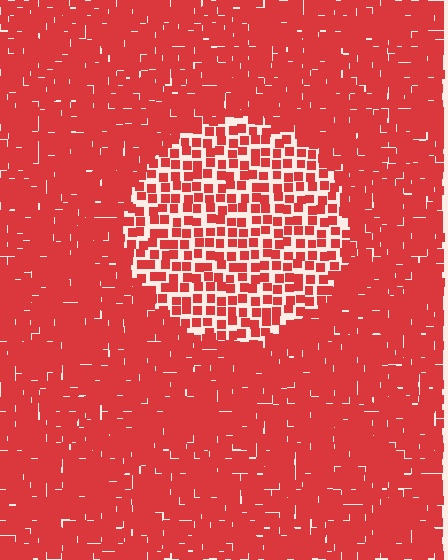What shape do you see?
I see a circle.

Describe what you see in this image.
The image contains small red elements arranged at two different densities. A circle-shaped region is visible where the elements are less densely packed than the surrounding area.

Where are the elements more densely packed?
The elements are more densely packed outside the circle boundary.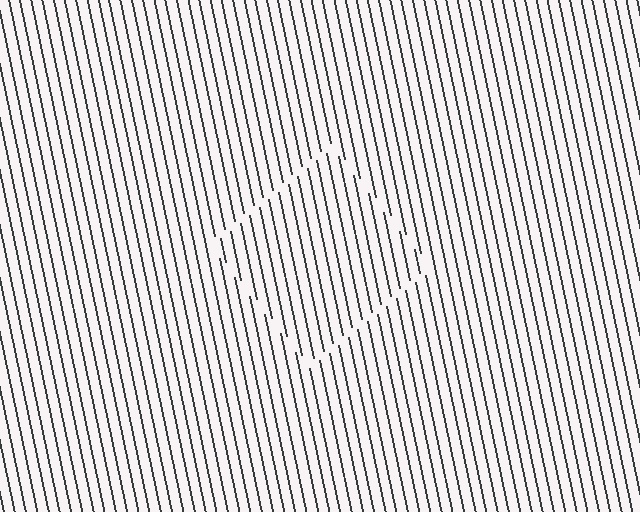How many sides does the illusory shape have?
4 sides — the line-ends trace a square.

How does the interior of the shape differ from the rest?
The interior of the shape contains the same grating, shifted by half a period — the contour is defined by the phase discontinuity where line-ends from the inner and outer gratings abut.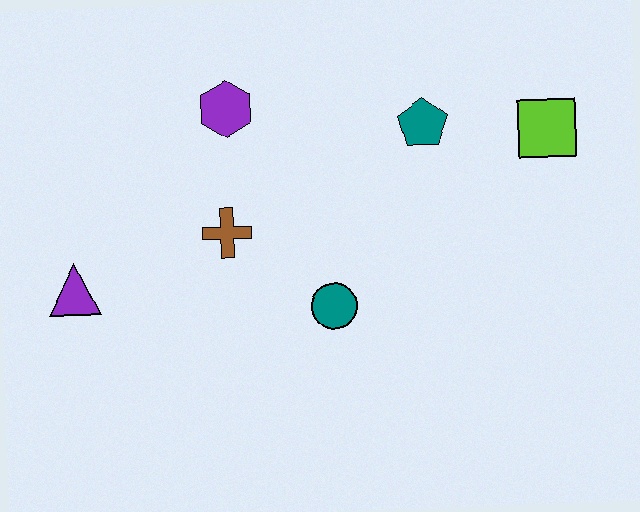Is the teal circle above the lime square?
No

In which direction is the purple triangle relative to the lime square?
The purple triangle is to the left of the lime square.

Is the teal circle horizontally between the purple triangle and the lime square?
Yes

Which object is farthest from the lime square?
The purple triangle is farthest from the lime square.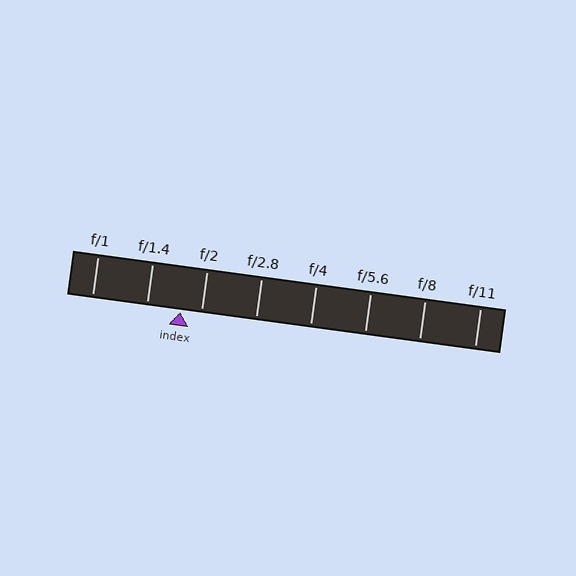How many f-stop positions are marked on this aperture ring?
There are 8 f-stop positions marked.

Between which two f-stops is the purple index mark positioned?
The index mark is between f/1.4 and f/2.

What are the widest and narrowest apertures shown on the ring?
The widest aperture shown is f/1 and the narrowest is f/11.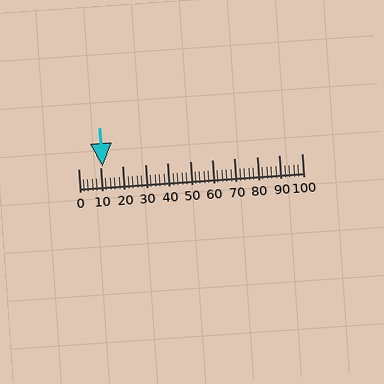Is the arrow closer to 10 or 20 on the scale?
The arrow is closer to 10.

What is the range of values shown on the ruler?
The ruler shows values from 0 to 100.